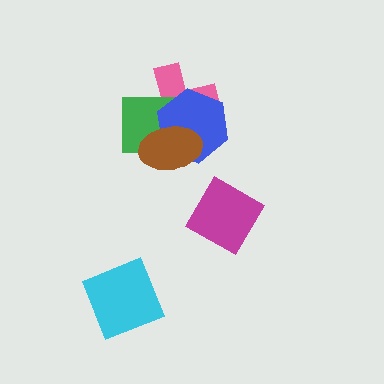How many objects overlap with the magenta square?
0 objects overlap with the magenta square.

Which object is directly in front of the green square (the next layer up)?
The blue hexagon is directly in front of the green square.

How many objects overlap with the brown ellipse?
3 objects overlap with the brown ellipse.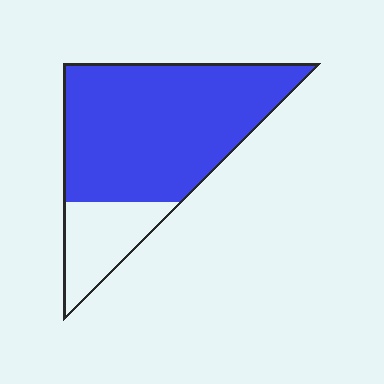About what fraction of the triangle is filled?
About four fifths (4/5).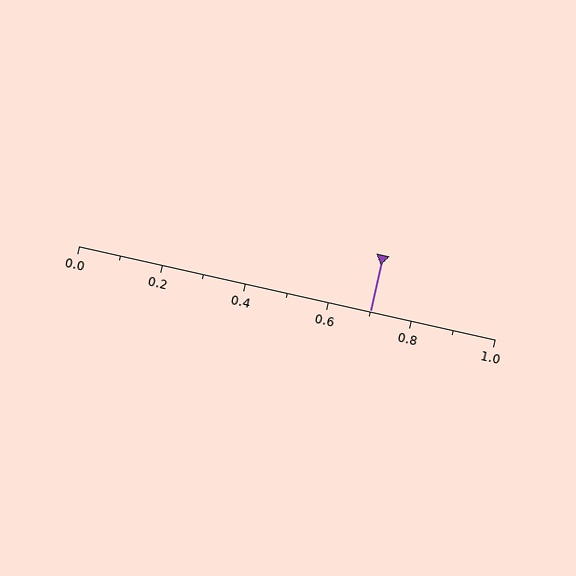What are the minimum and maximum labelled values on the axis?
The axis runs from 0.0 to 1.0.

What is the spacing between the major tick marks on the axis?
The major ticks are spaced 0.2 apart.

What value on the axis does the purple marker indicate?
The marker indicates approximately 0.7.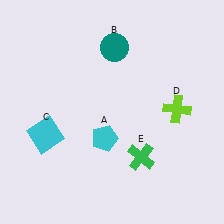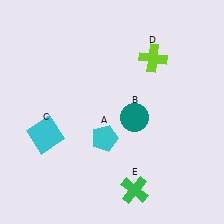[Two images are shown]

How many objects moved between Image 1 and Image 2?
3 objects moved between the two images.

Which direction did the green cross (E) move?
The green cross (E) moved down.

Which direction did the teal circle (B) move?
The teal circle (B) moved down.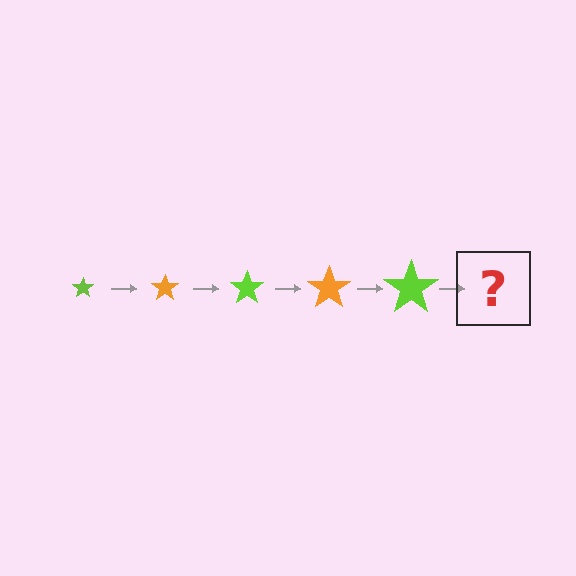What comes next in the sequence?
The next element should be an orange star, larger than the previous one.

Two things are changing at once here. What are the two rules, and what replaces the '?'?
The two rules are that the star grows larger each step and the color cycles through lime and orange. The '?' should be an orange star, larger than the previous one.